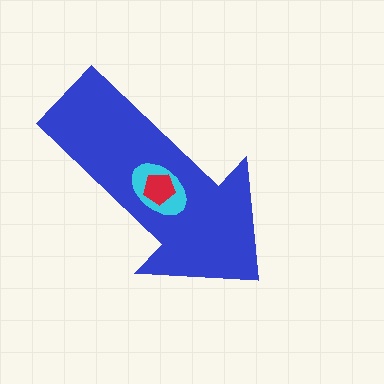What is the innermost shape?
The red pentagon.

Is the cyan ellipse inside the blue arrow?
Yes.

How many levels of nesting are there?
3.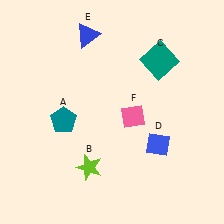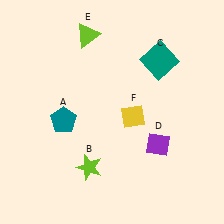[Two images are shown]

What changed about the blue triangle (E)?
In Image 1, E is blue. In Image 2, it changed to lime.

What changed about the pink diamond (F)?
In Image 1, F is pink. In Image 2, it changed to yellow.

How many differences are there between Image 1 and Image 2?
There are 3 differences between the two images.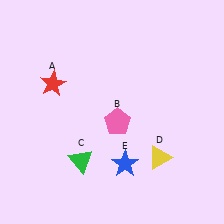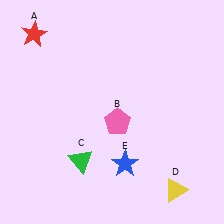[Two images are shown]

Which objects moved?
The objects that moved are: the red star (A), the yellow triangle (D).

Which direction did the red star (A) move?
The red star (A) moved up.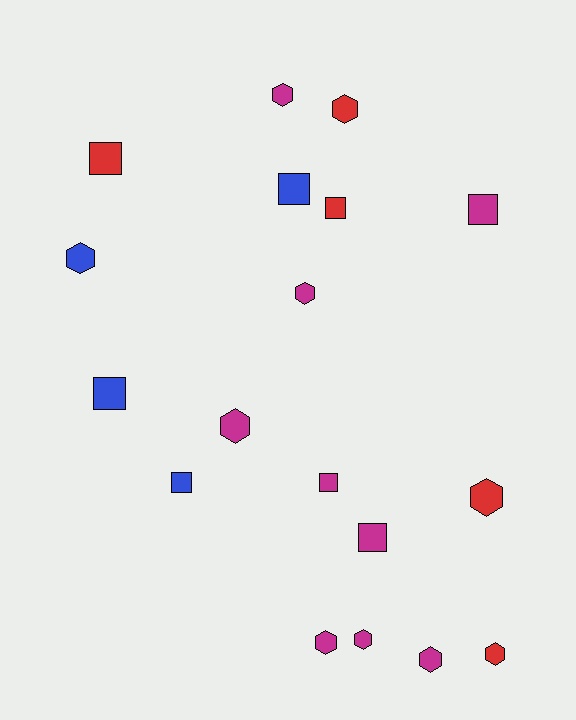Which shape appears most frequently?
Hexagon, with 10 objects.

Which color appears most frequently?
Magenta, with 9 objects.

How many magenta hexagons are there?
There are 6 magenta hexagons.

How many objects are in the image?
There are 18 objects.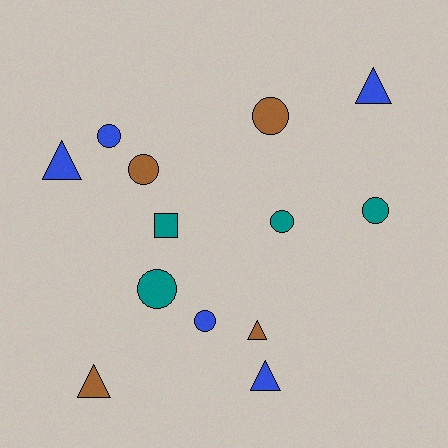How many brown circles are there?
There are 2 brown circles.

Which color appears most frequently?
Blue, with 5 objects.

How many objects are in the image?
There are 13 objects.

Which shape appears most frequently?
Circle, with 7 objects.